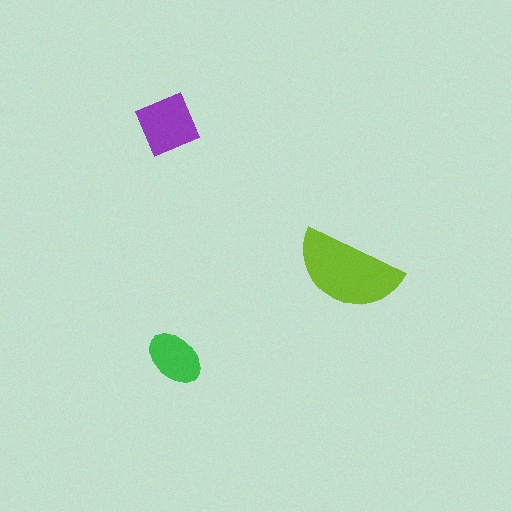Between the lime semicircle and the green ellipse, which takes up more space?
The lime semicircle.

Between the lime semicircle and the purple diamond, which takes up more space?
The lime semicircle.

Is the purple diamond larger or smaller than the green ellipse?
Larger.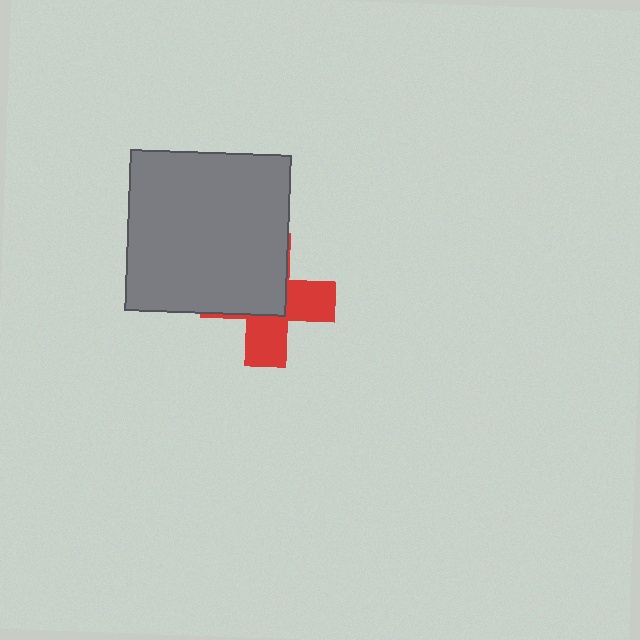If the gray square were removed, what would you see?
You would see the complete red cross.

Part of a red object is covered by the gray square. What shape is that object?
It is a cross.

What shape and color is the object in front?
The object in front is a gray square.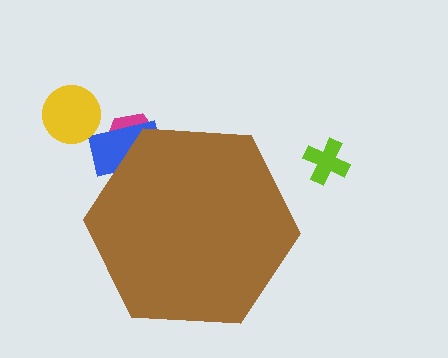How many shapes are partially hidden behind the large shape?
2 shapes are partially hidden.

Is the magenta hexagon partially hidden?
Yes, the magenta hexagon is partially hidden behind the brown hexagon.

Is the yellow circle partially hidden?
No, the yellow circle is fully visible.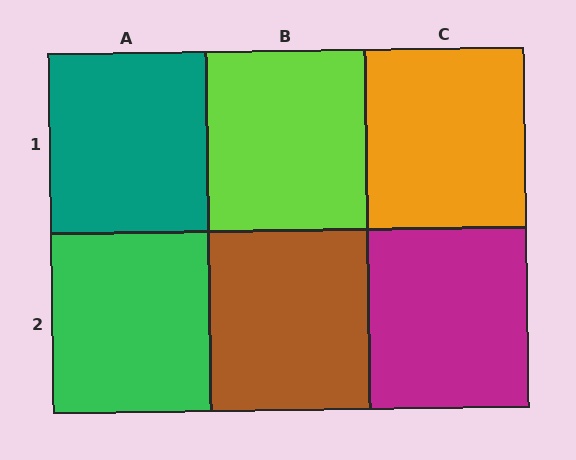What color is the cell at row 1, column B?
Lime.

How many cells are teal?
1 cell is teal.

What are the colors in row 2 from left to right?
Green, brown, magenta.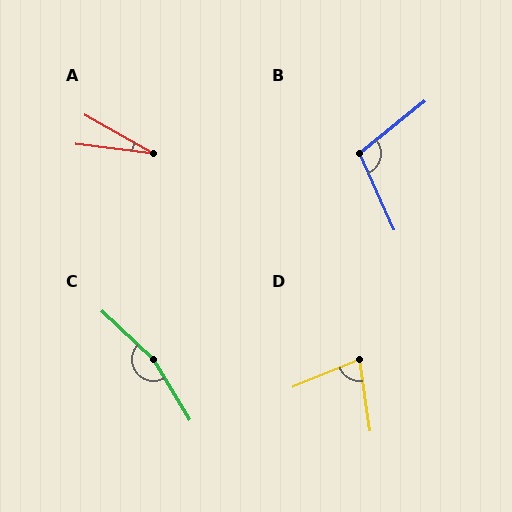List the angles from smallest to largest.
A (23°), D (76°), B (104°), C (164°).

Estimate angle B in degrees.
Approximately 104 degrees.